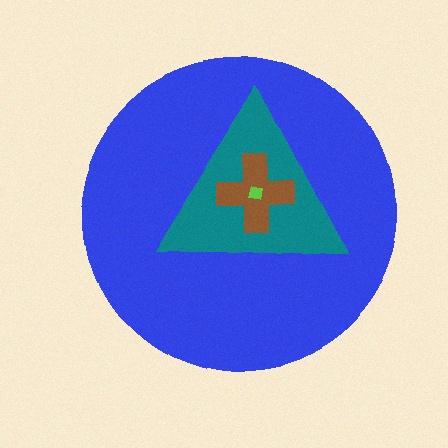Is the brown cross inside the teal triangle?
Yes.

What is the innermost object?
The lime square.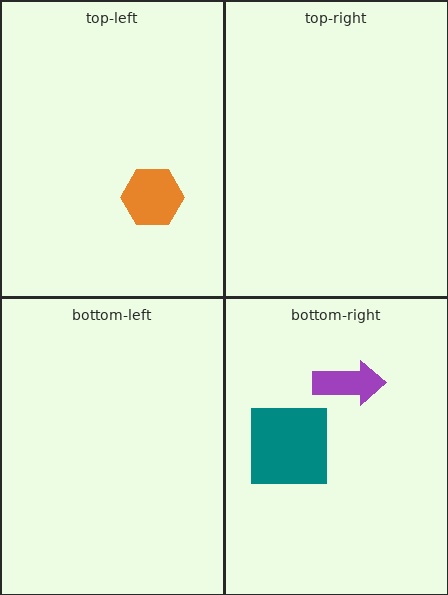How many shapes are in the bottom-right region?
2.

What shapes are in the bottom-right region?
The purple arrow, the teal square.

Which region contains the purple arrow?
The bottom-right region.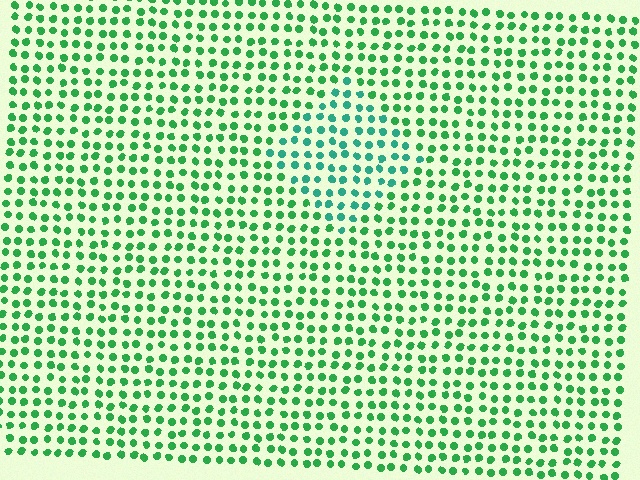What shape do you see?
I see a diamond.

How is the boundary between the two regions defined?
The boundary is defined purely by a slight shift in hue (about 29 degrees). Spacing, size, and orientation are identical on both sides.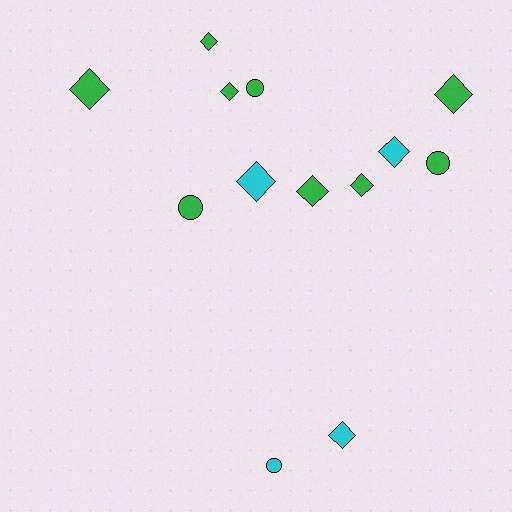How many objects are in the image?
There are 13 objects.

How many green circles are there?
There are 3 green circles.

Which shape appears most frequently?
Diamond, with 9 objects.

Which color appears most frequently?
Green, with 9 objects.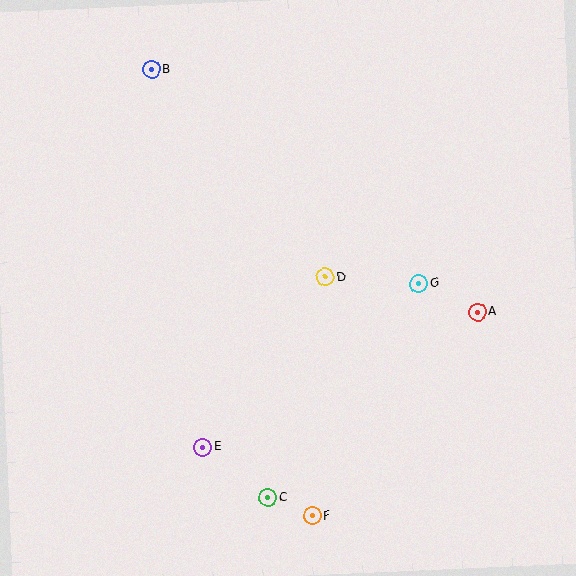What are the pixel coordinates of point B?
Point B is at (152, 69).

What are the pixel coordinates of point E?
Point E is at (203, 447).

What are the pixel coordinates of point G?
Point G is at (418, 284).